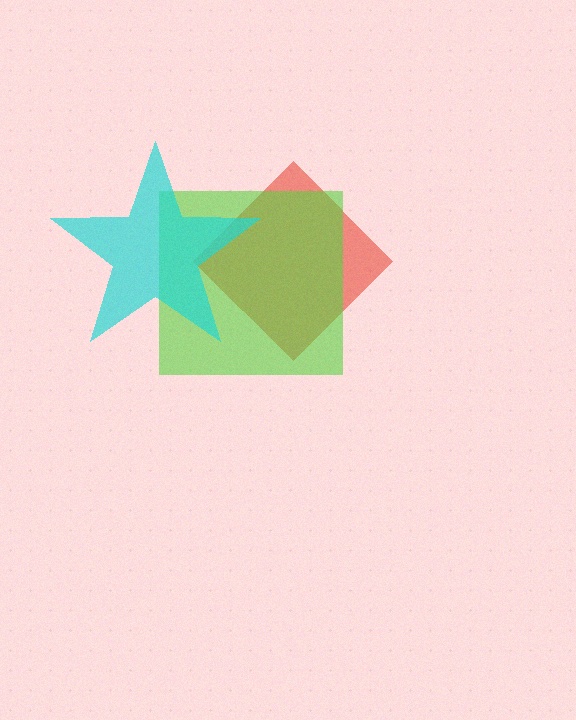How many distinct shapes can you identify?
There are 3 distinct shapes: a red diamond, a lime square, a cyan star.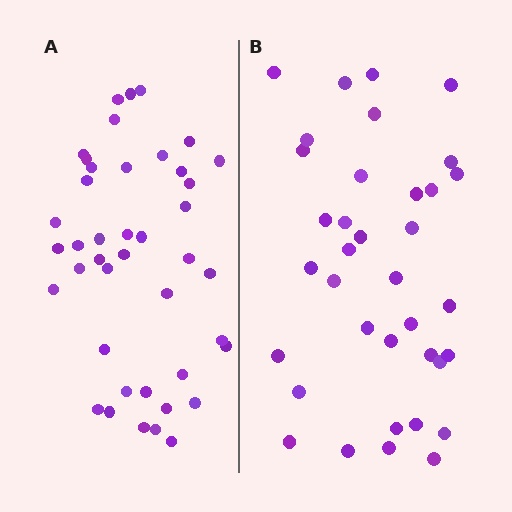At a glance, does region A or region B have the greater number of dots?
Region A (the left region) has more dots.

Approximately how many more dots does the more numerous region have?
Region A has about 6 more dots than region B.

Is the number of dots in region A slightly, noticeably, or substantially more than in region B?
Region A has only slightly more — the two regions are fairly close. The ratio is roughly 1.2 to 1.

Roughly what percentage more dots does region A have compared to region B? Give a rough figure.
About 15% more.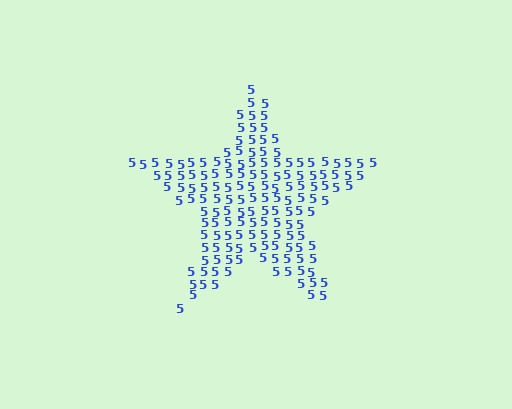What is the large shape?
The large shape is a star.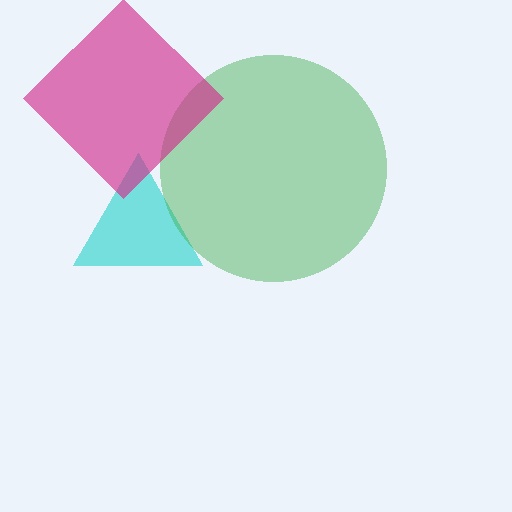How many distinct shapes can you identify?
There are 3 distinct shapes: a cyan triangle, a green circle, a magenta diamond.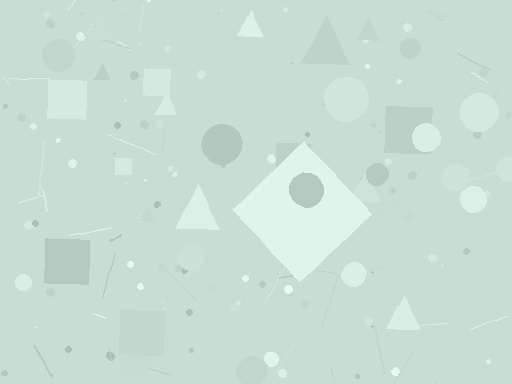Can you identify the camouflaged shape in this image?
The camouflaged shape is a diamond.